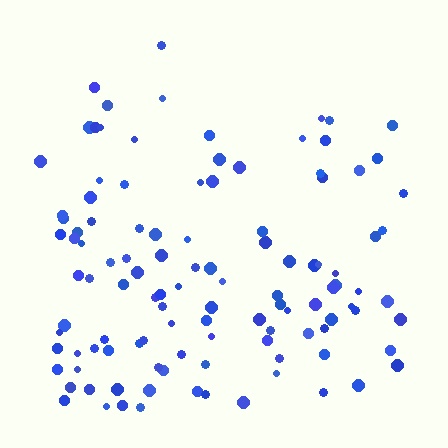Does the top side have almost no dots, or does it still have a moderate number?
Still a moderate number, just noticeably fewer than the bottom.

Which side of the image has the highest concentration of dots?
The bottom.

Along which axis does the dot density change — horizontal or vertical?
Vertical.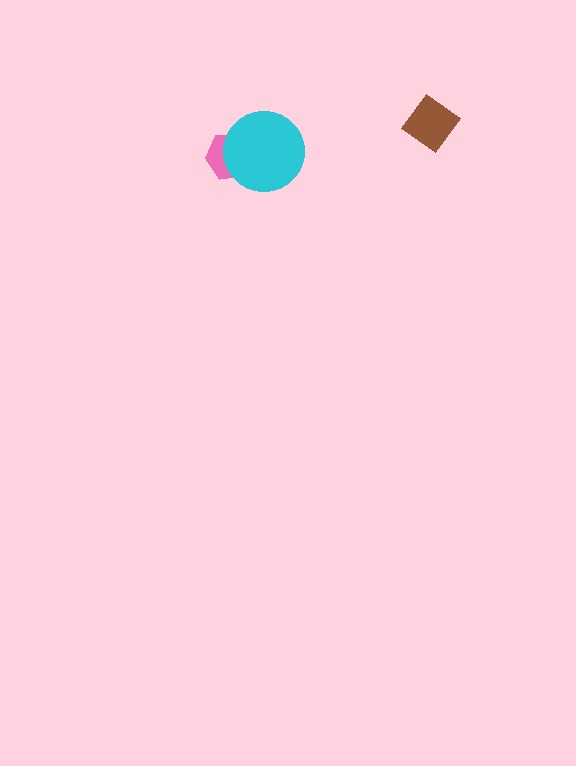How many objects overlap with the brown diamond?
0 objects overlap with the brown diamond.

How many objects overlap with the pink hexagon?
1 object overlaps with the pink hexagon.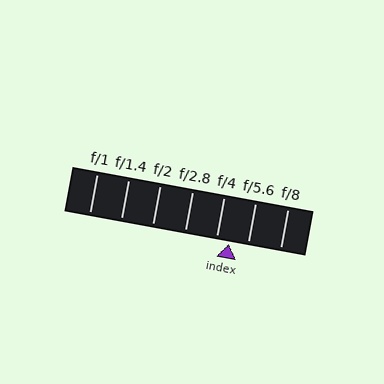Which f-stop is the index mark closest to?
The index mark is closest to f/4.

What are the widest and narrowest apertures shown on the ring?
The widest aperture shown is f/1 and the narrowest is f/8.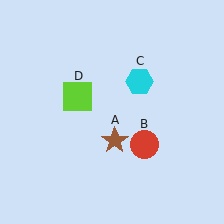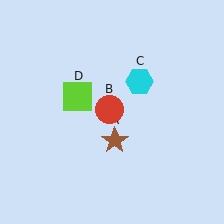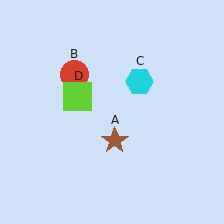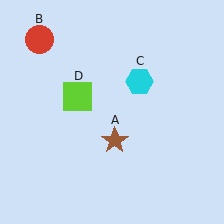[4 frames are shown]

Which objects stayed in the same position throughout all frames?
Brown star (object A) and cyan hexagon (object C) and lime square (object D) remained stationary.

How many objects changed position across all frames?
1 object changed position: red circle (object B).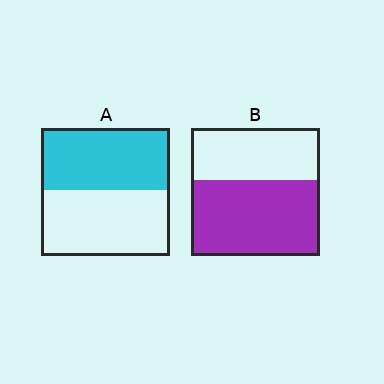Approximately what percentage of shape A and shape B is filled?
A is approximately 50% and B is approximately 60%.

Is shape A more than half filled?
Roughly half.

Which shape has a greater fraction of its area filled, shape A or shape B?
Shape B.